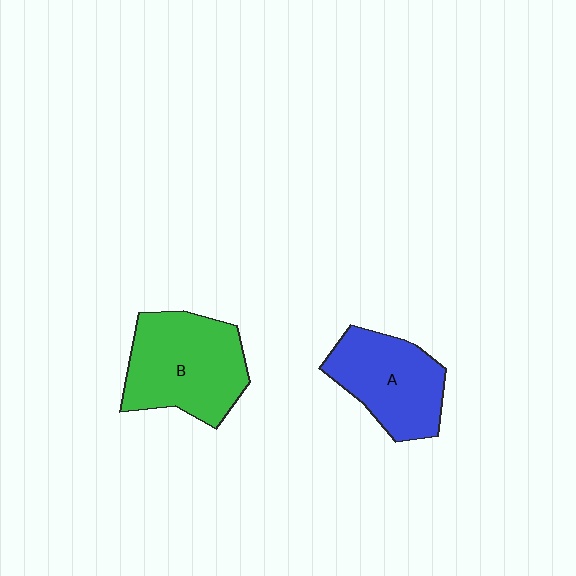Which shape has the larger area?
Shape B (green).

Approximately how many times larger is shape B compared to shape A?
Approximately 1.2 times.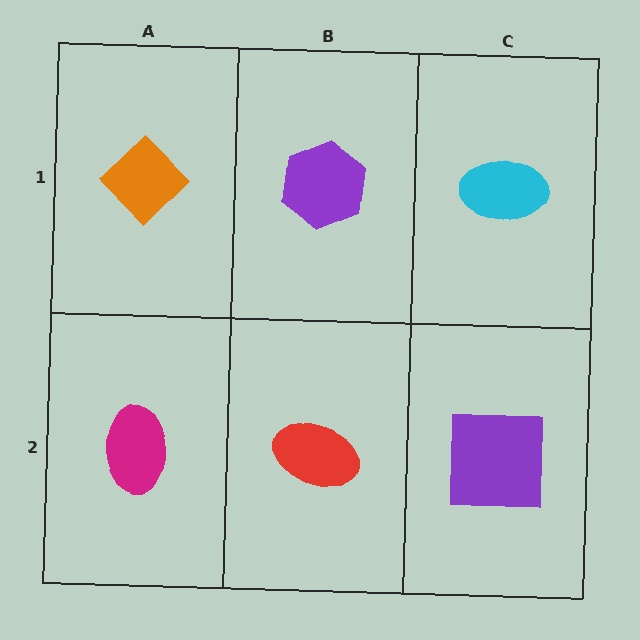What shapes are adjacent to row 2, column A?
An orange diamond (row 1, column A), a red ellipse (row 2, column B).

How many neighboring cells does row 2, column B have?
3.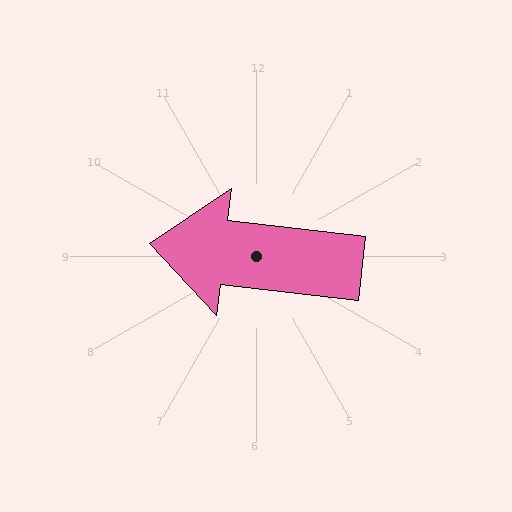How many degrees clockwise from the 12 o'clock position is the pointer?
Approximately 277 degrees.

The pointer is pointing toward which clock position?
Roughly 9 o'clock.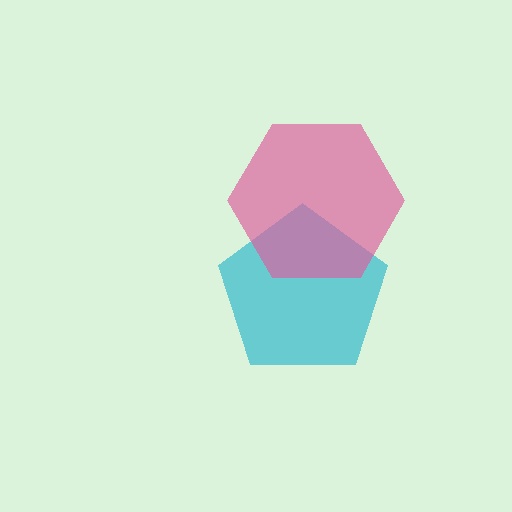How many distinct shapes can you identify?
There are 2 distinct shapes: a cyan pentagon, a pink hexagon.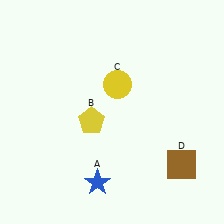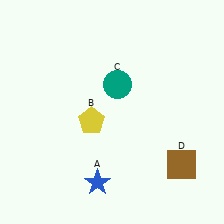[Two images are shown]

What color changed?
The circle (C) changed from yellow in Image 1 to teal in Image 2.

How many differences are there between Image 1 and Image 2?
There is 1 difference between the two images.